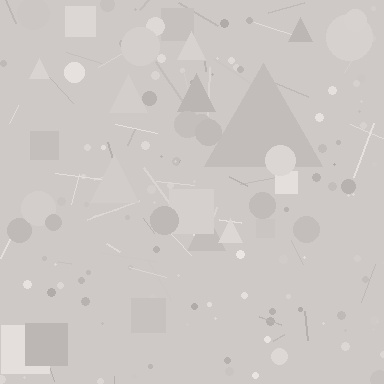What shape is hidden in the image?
A triangle is hidden in the image.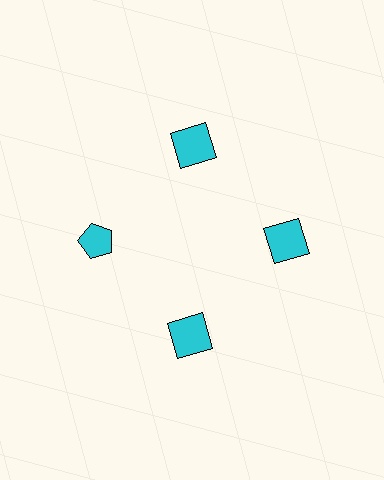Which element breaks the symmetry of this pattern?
The cyan pentagon at roughly the 9 o'clock position breaks the symmetry. All other shapes are cyan squares.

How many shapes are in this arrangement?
There are 4 shapes arranged in a ring pattern.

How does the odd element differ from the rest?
It has a different shape: pentagon instead of square.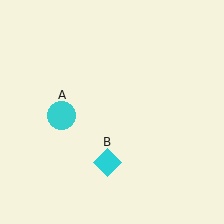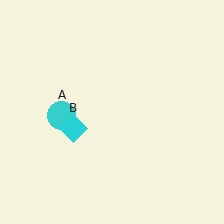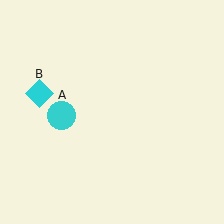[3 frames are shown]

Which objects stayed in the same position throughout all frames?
Cyan circle (object A) remained stationary.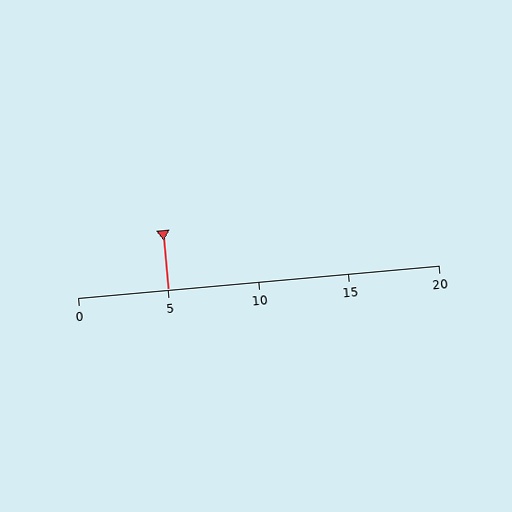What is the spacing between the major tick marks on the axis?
The major ticks are spaced 5 apart.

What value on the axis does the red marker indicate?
The marker indicates approximately 5.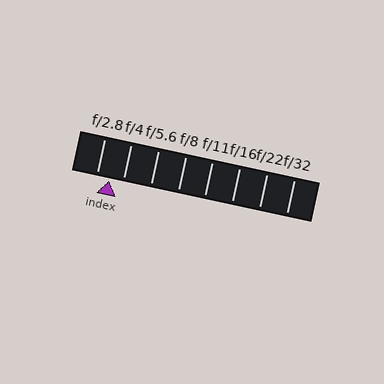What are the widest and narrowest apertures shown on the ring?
The widest aperture shown is f/2.8 and the narrowest is f/32.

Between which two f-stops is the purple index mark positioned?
The index mark is between f/2.8 and f/4.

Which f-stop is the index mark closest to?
The index mark is closest to f/2.8.